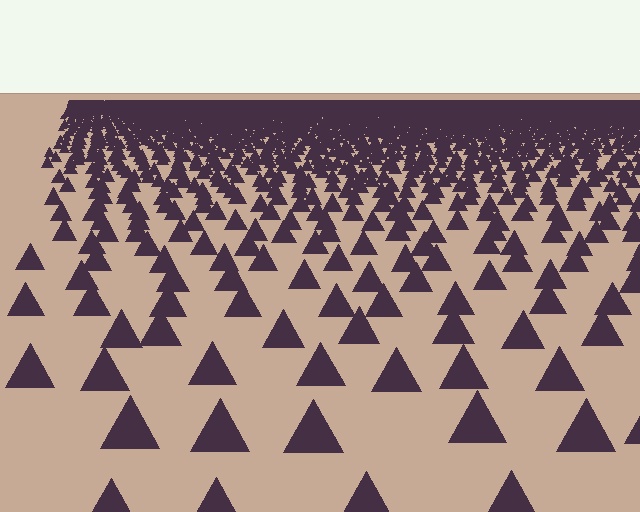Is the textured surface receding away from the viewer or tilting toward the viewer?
The surface is receding away from the viewer. Texture elements get smaller and denser toward the top.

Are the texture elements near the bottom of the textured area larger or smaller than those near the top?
Larger. Near the bottom, elements are closer to the viewer and appear at a bigger on-screen size.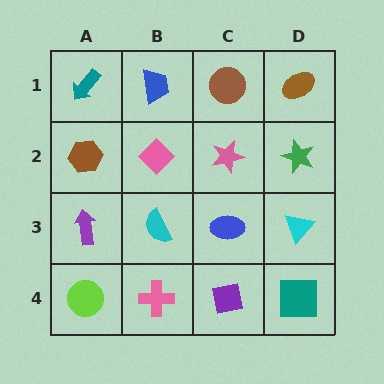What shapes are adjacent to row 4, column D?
A cyan triangle (row 3, column D), a purple square (row 4, column C).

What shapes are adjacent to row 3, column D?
A green star (row 2, column D), a teal square (row 4, column D), a blue ellipse (row 3, column C).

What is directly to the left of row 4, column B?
A lime circle.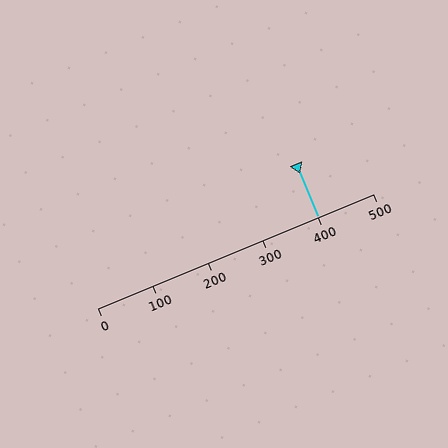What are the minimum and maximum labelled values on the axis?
The axis runs from 0 to 500.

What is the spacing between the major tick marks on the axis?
The major ticks are spaced 100 apart.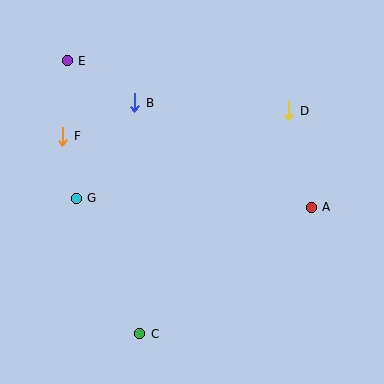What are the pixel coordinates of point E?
Point E is at (67, 61).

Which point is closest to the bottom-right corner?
Point A is closest to the bottom-right corner.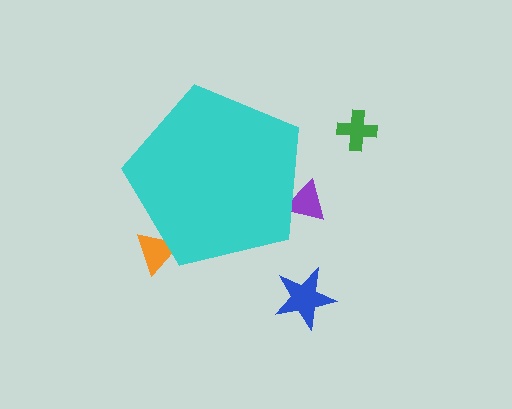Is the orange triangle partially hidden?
Yes, the orange triangle is partially hidden behind the cyan pentagon.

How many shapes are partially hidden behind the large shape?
2 shapes are partially hidden.